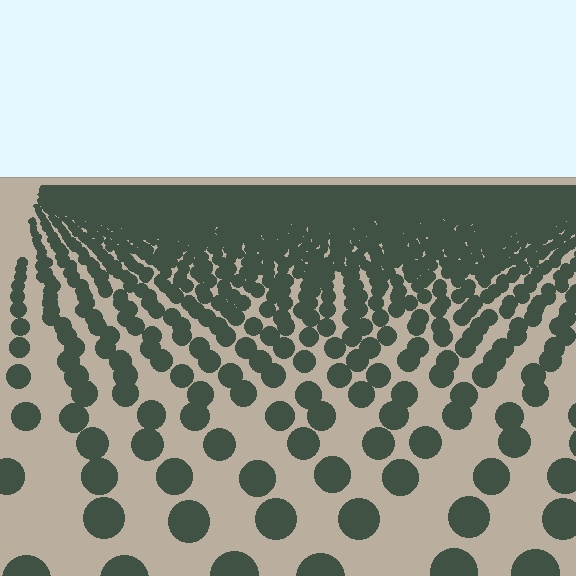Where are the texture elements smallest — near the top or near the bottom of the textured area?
Near the top.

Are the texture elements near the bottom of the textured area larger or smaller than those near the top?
Larger. Near the bottom, elements are closer to the viewer and appear at a bigger on-screen size.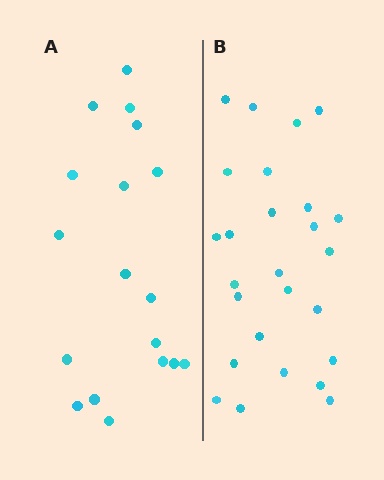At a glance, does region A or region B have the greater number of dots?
Region B (the right region) has more dots.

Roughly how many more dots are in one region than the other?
Region B has roughly 8 or so more dots than region A.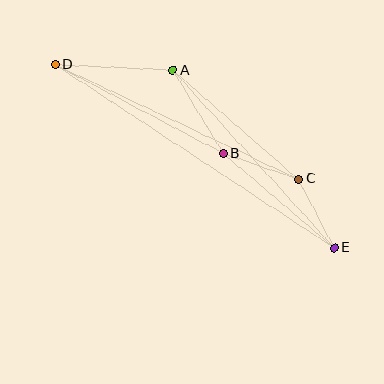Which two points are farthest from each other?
Points D and E are farthest from each other.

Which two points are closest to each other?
Points C and E are closest to each other.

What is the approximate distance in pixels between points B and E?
The distance between B and E is approximately 146 pixels.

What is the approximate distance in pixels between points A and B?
The distance between A and B is approximately 97 pixels.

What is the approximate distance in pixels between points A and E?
The distance between A and E is approximately 240 pixels.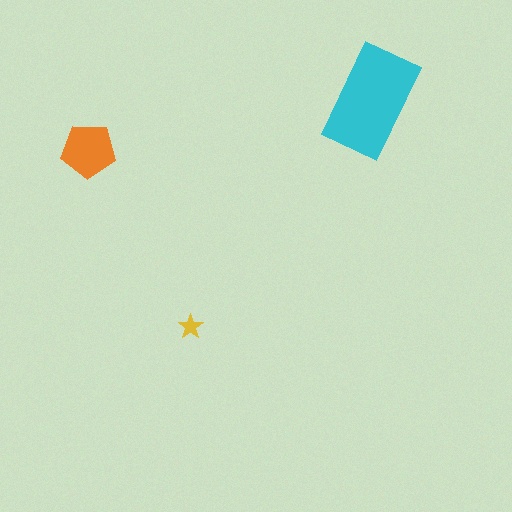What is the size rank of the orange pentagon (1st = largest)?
2nd.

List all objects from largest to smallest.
The cyan rectangle, the orange pentagon, the yellow star.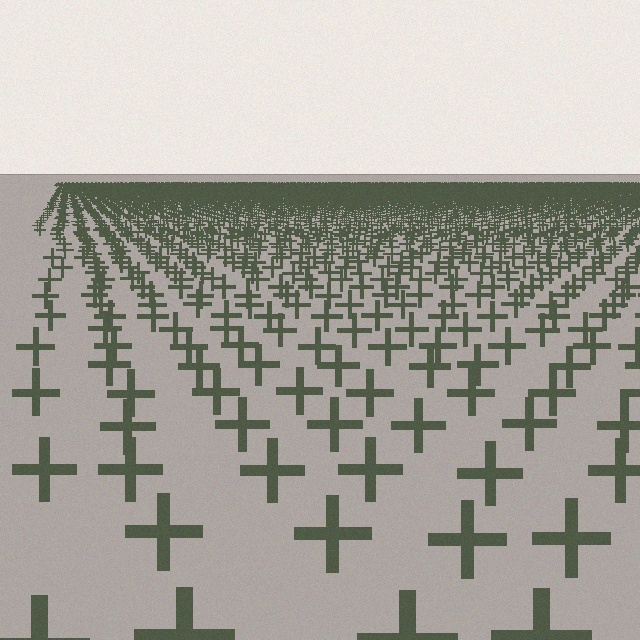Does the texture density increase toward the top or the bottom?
Density increases toward the top.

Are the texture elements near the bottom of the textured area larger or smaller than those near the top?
Larger. Near the bottom, elements are closer to the viewer and appear at a bigger on-screen size.